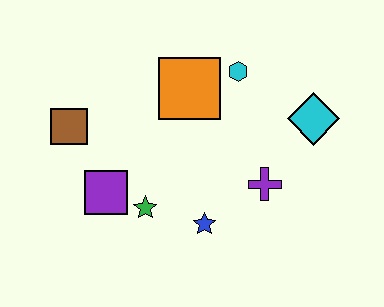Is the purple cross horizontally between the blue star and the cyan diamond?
Yes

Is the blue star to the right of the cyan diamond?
No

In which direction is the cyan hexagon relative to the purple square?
The cyan hexagon is to the right of the purple square.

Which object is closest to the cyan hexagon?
The orange square is closest to the cyan hexagon.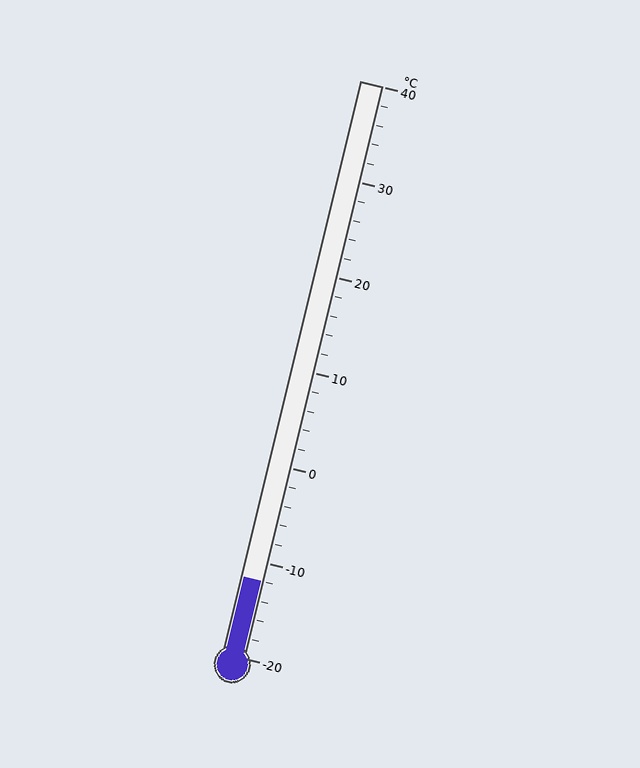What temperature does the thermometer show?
The thermometer shows approximately -12°C.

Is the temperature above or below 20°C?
The temperature is below 20°C.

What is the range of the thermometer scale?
The thermometer scale ranges from -20°C to 40°C.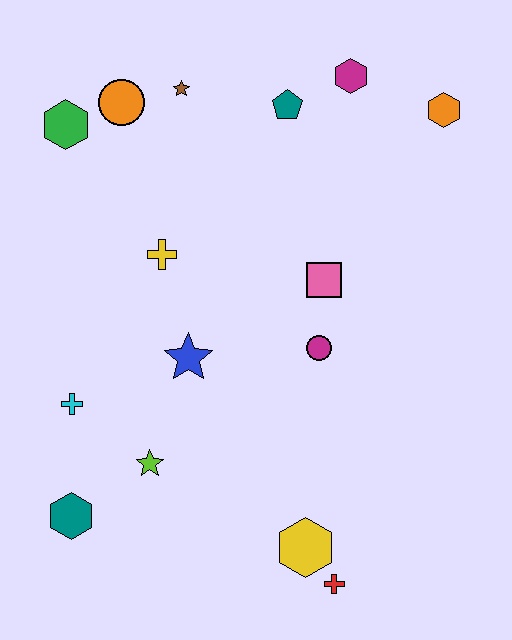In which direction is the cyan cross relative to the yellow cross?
The cyan cross is below the yellow cross.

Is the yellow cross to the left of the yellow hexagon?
Yes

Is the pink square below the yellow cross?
Yes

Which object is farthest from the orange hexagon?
The teal hexagon is farthest from the orange hexagon.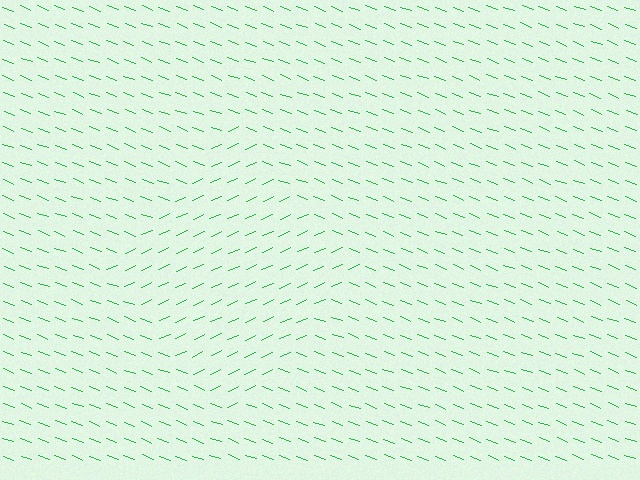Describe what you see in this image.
The image is filled with small green line segments. A diamond region in the image has lines oriented differently from the surrounding lines, creating a visible texture boundary.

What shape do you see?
I see a diamond.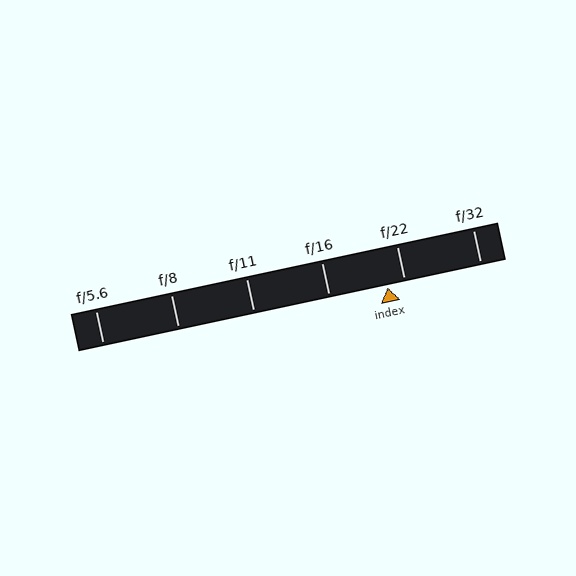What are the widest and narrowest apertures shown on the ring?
The widest aperture shown is f/5.6 and the narrowest is f/32.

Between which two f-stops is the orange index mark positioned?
The index mark is between f/16 and f/22.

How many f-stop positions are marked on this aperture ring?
There are 6 f-stop positions marked.